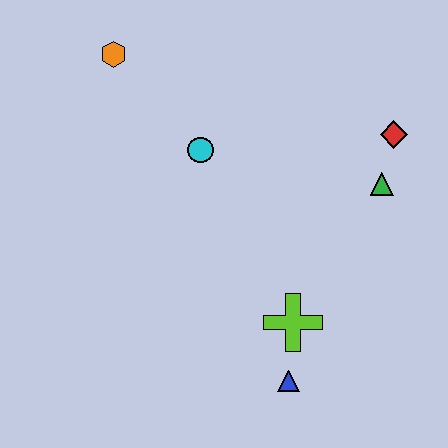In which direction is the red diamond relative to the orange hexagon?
The red diamond is to the right of the orange hexagon.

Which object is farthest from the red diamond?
The orange hexagon is farthest from the red diamond.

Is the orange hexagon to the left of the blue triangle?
Yes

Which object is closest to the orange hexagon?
The cyan circle is closest to the orange hexagon.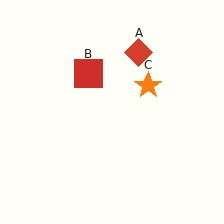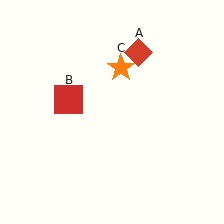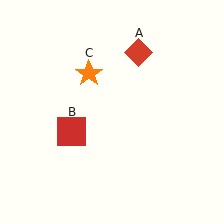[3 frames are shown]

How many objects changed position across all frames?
2 objects changed position: red square (object B), orange star (object C).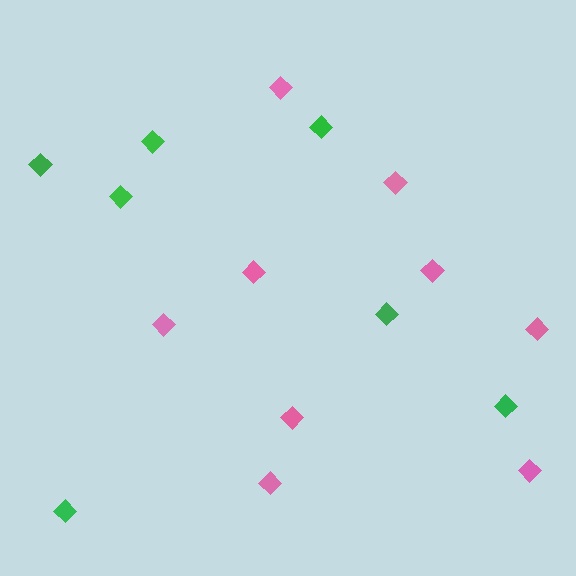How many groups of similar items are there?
There are 2 groups: one group of pink diamonds (9) and one group of green diamonds (7).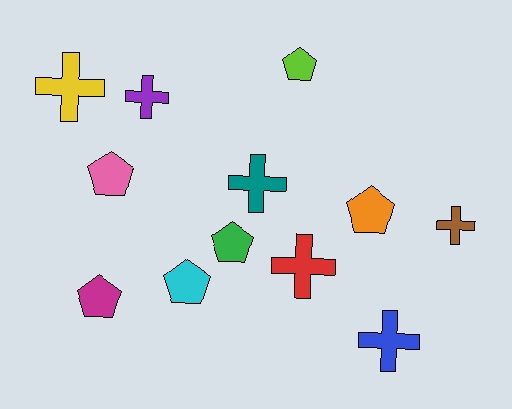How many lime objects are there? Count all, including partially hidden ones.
There is 1 lime object.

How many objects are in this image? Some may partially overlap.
There are 12 objects.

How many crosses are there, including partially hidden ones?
There are 6 crosses.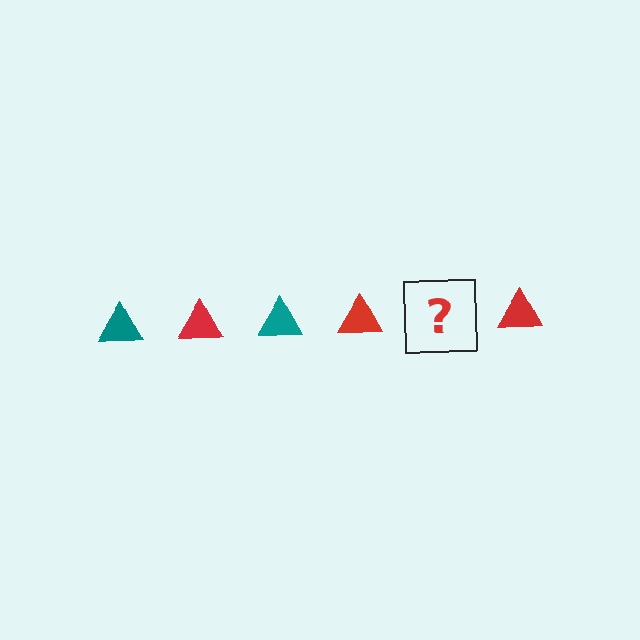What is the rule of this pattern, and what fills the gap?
The rule is that the pattern cycles through teal, red triangles. The gap should be filled with a teal triangle.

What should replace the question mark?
The question mark should be replaced with a teal triangle.